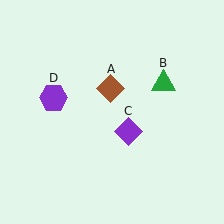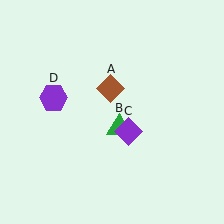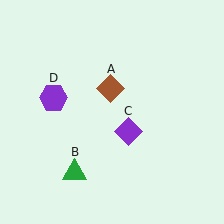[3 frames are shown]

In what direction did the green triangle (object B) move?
The green triangle (object B) moved down and to the left.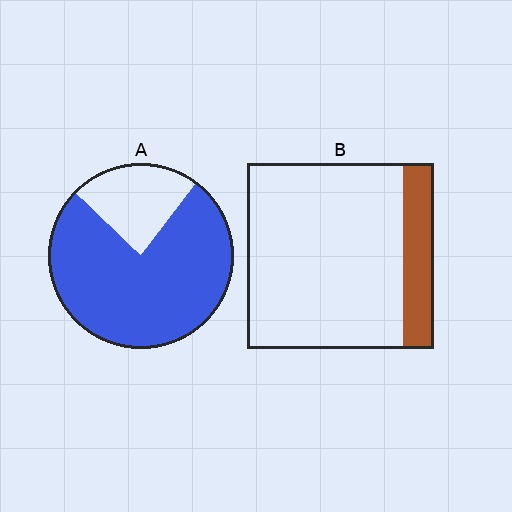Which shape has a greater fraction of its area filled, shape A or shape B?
Shape A.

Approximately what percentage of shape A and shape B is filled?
A is approximately 75% and B is approximately 15%.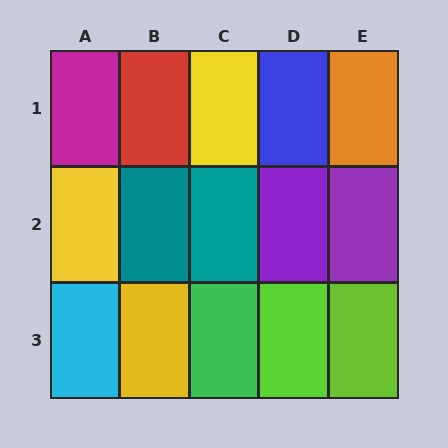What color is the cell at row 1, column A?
Magenta.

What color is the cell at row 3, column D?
Lime.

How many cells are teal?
2 cells are teal.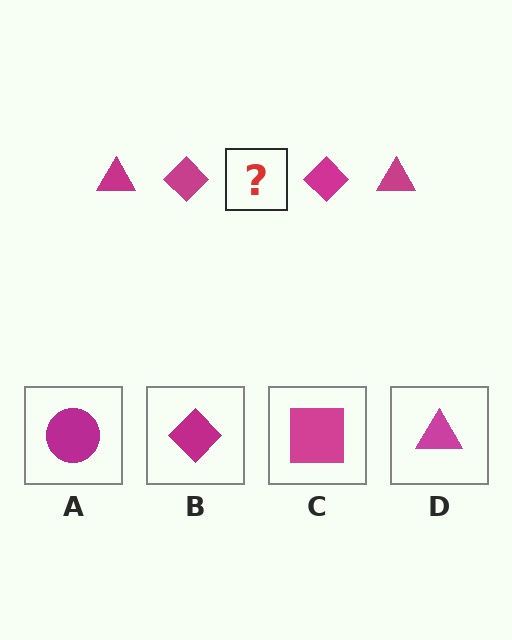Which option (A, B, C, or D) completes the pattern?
D.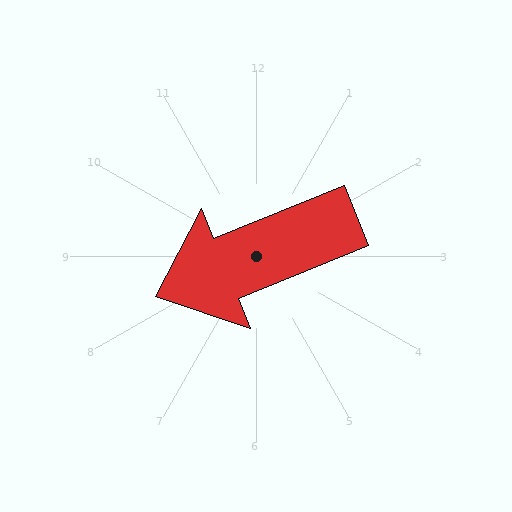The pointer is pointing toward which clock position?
Roughly 8 o'clock.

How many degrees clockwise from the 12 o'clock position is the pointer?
Approximately 248 degrees.